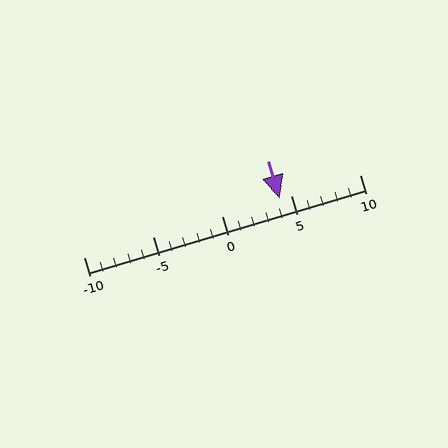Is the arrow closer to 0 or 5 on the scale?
The arrow is closer to 5.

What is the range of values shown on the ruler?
The ruler shows values from -10 to 10.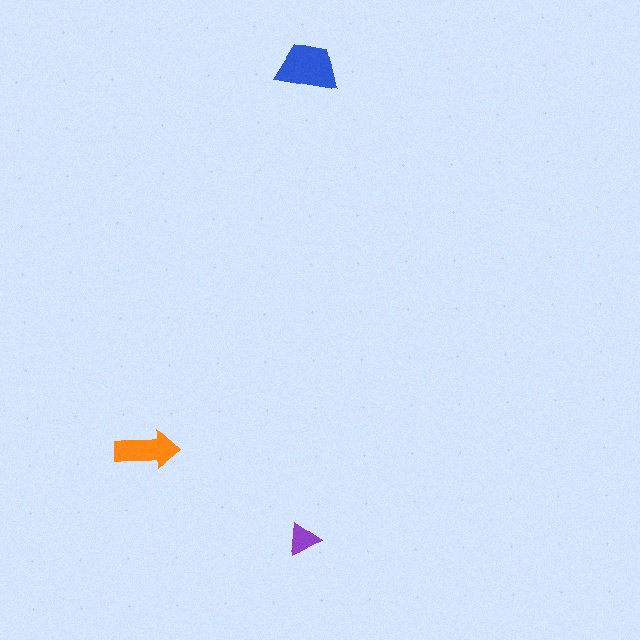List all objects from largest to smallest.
The blue trapezoid, the orange arrow, the purple triangle.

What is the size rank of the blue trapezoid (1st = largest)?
1st.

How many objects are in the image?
There are 3 objects in the image.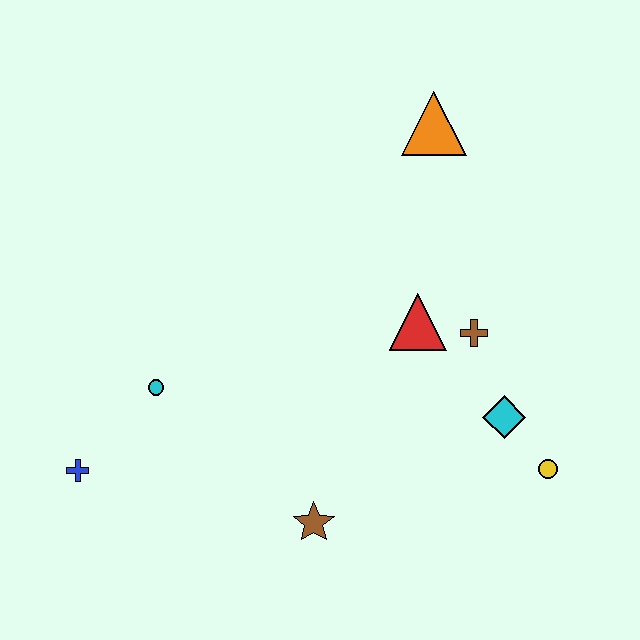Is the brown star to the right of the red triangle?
No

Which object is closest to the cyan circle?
The blue cross is closest to the cyan circle.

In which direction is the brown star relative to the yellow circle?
The brown star is to the left of the yellow circle.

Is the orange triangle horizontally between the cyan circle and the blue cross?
No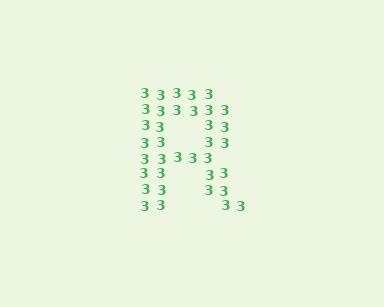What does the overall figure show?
The overall figure shows the letter R.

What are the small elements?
The small elements are digit 3's.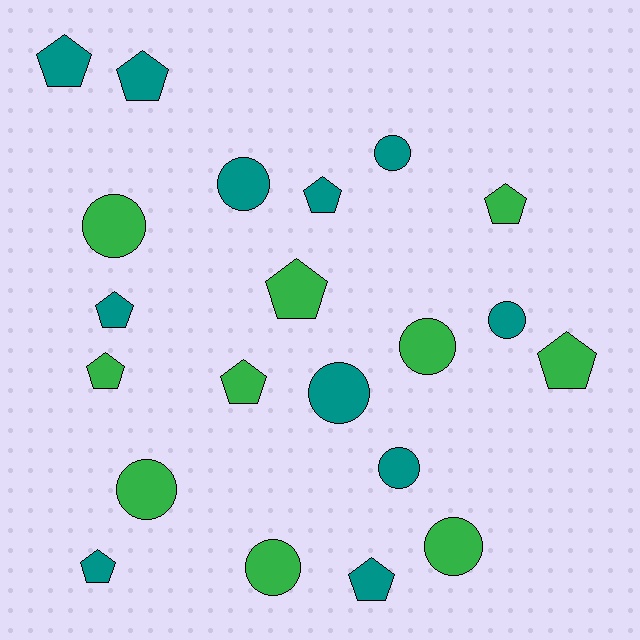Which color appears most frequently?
Teal, with 11 objects.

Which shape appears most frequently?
Pentagon, with 11 objects.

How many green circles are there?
There are 5 green circles.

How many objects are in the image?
There are 21 objects.